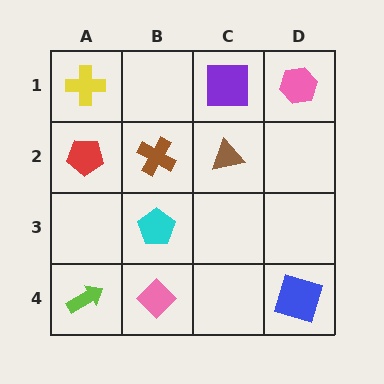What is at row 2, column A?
A red pentagon.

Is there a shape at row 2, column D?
No, that cell is empty.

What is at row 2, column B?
A brown cross.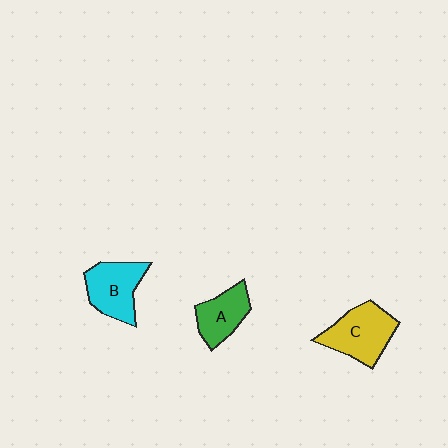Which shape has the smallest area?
Shape A (green).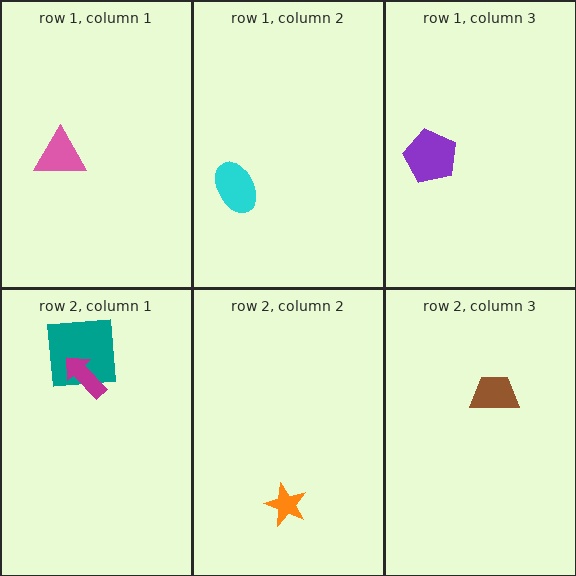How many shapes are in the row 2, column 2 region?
1.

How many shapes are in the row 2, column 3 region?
1.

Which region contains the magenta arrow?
The row 2, column 1 region.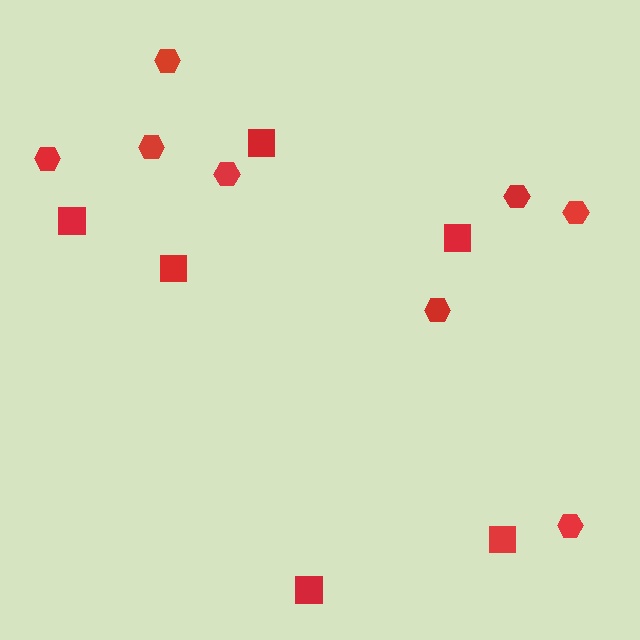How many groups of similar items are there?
There are 2 groups: one group of squares (6) and one group of hexagons (8).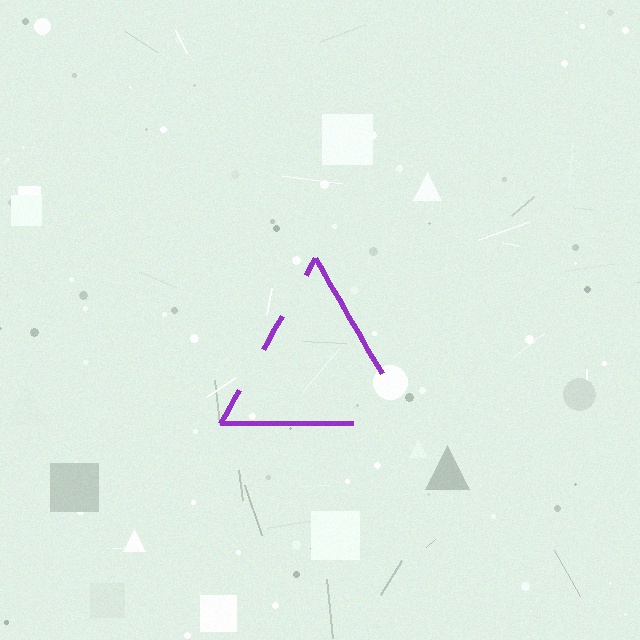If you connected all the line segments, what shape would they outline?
They would outline a triangle.